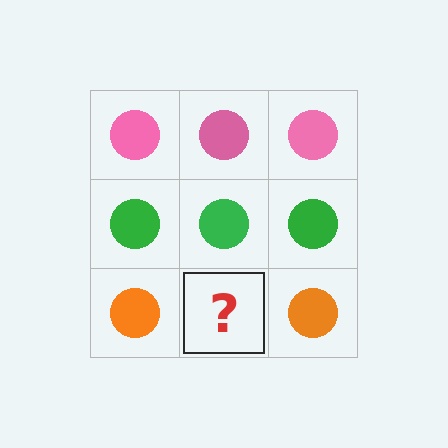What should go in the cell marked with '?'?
The missing cell should contain an orange circle.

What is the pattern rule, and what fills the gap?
The rule is that each row has a consistent color. The gap should be filled with an orange circle.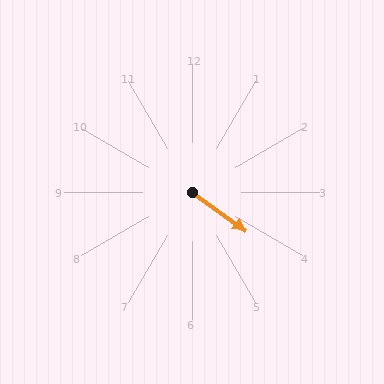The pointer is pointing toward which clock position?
Roughly 4 o'clock.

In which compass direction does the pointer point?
Southeast.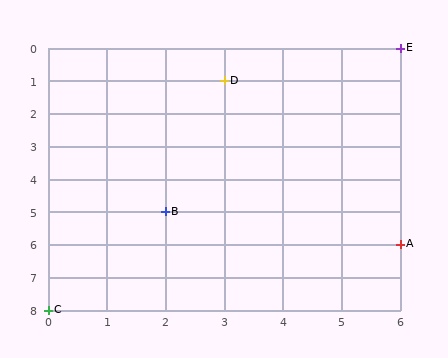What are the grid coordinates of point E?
Point E is at grid coordinates (6, 0).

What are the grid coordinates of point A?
Point A is at grid coordinates (6, 6).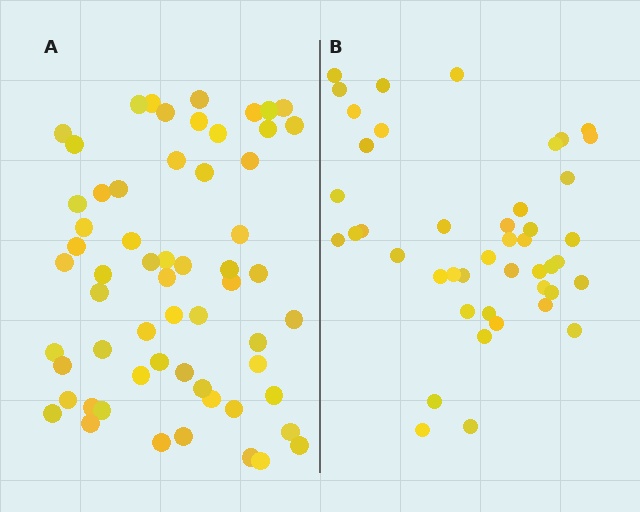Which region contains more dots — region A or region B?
Region A (the left region) has more dots.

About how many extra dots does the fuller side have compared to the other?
Region A has approximately 15 more dots than region B.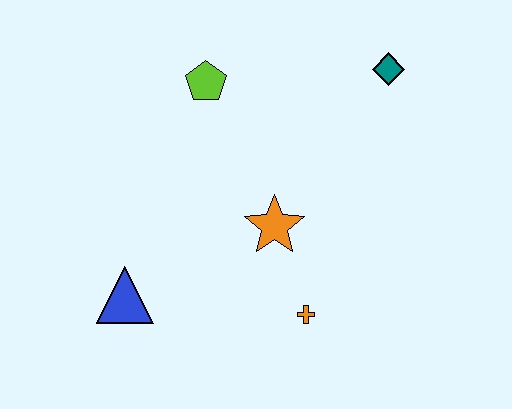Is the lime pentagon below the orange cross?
No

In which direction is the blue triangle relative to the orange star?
The blue triangle is to the left of the orange star.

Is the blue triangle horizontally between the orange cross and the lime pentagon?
No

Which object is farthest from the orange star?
The teal diamond is farthest from the orange star.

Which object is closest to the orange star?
The orange cross is closest to the orange star.